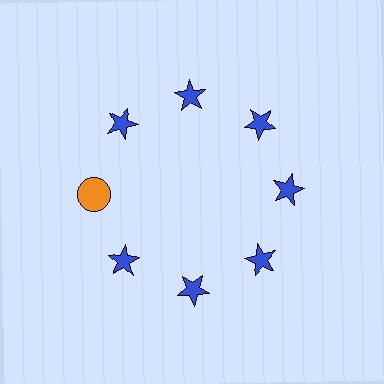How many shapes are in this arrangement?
There are 8 shapes arranged in a ring pattern.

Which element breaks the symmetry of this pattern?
The orange circle at roughly the 9 o'clock position breaks the symmetry. All other shapes are blue stars.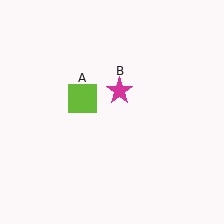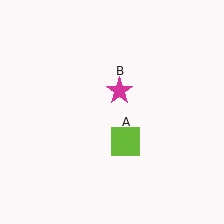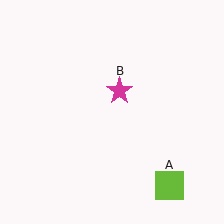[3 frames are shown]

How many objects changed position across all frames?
1 object changed position: lime square (object A).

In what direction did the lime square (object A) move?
The lime square (object A) moved down and to the right.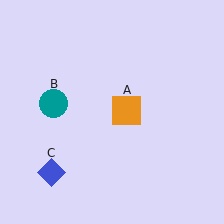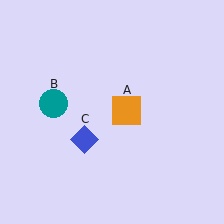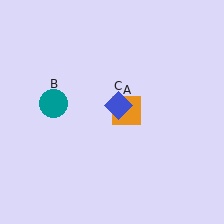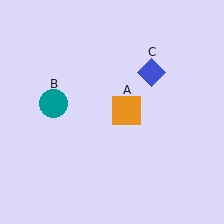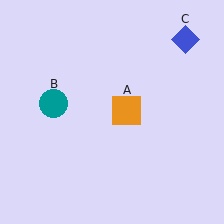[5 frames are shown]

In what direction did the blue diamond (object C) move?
The blue diamond (object C) moved up and to the right.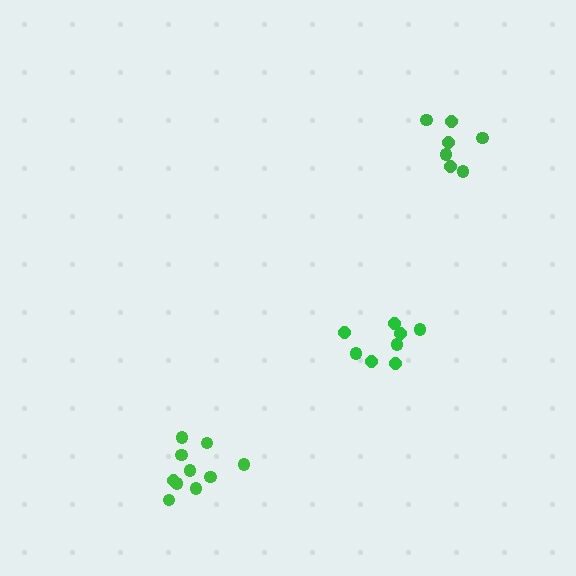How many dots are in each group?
Group 1: 8 dots, Group 2: 7 dots, Group 3: 10 dots (25 total).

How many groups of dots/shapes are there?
There are 3 groups.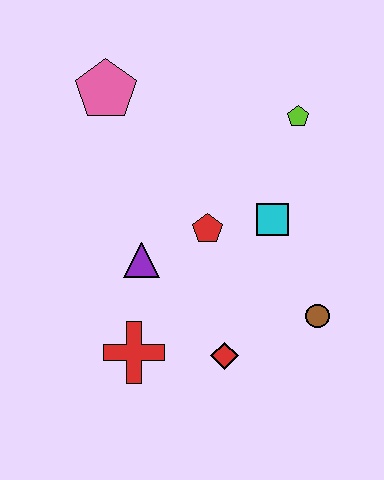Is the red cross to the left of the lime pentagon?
Yes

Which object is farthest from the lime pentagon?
The red cross is farthest from the lime pentagon.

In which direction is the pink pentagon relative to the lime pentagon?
The pink pentagon is to the left of the lime pentagon.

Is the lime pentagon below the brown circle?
No